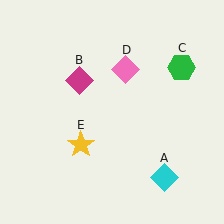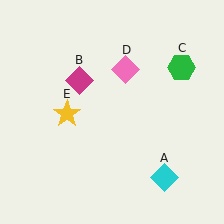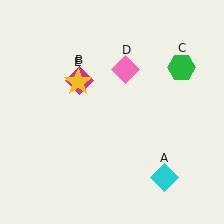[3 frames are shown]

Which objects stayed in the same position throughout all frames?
Cyan diamond (object A) and magenta diamond (object B) and green hexagon (object C) and pink diamond (object D) remained stationary.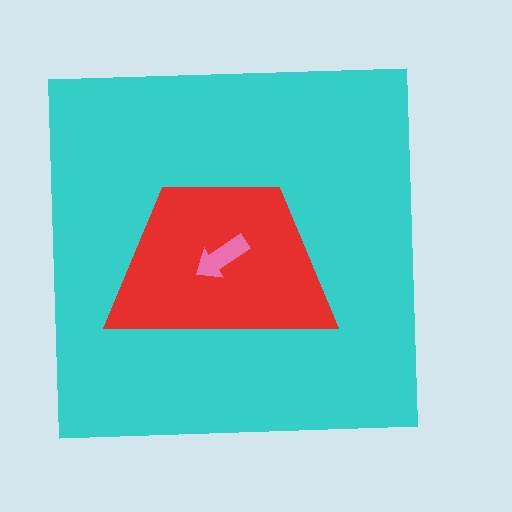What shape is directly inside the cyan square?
The red trapezoid.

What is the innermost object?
The pink arrow.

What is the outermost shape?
The cyan square.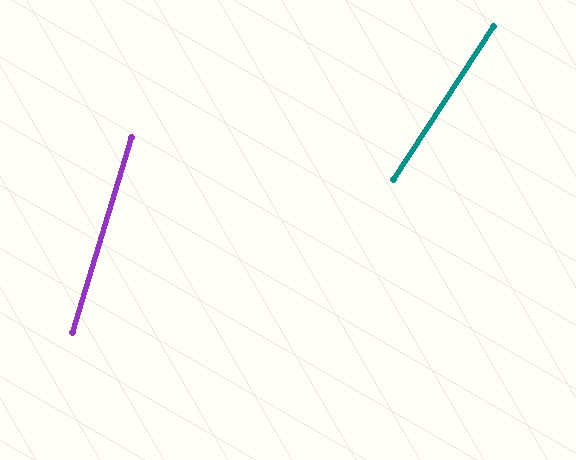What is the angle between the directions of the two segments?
Approximately 16 degrees.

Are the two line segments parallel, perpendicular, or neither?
Neither parallel nor perpendicular — they differ by about 16°.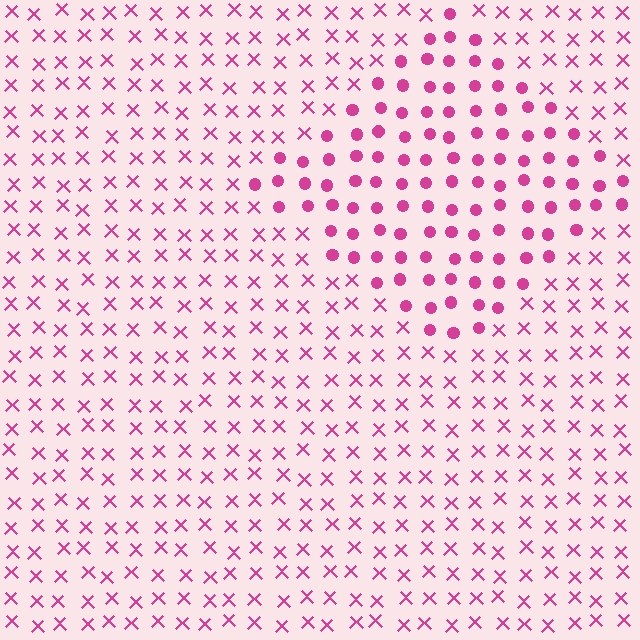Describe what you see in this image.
The image is filled with small magenta elements arranged in a uniform grid. A diamond-shaped region contains circles, while the surrounding area contains X marks. The boundary is defined purely by the change in element shape.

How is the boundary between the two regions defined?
The boundary is defined by a change in element shape: circles inside vs. X marks outside. All elements share the same color and spacing.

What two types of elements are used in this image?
The image uses circles inside the diamond region and X marks outside it.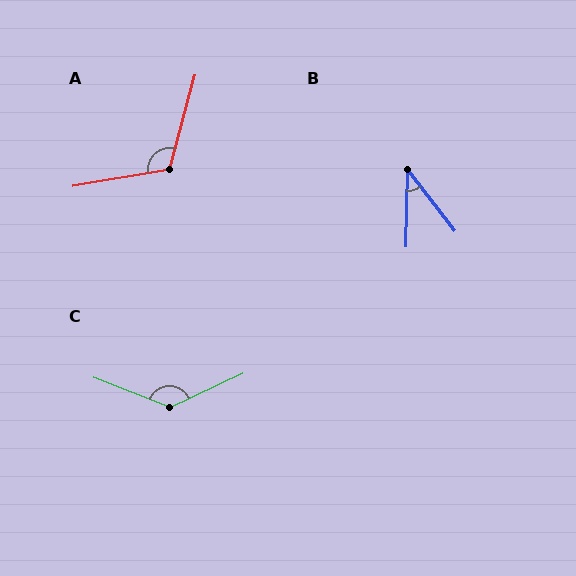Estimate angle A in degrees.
Approximately 115 degrees.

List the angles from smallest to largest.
B (39°), A (115°), C (134°).